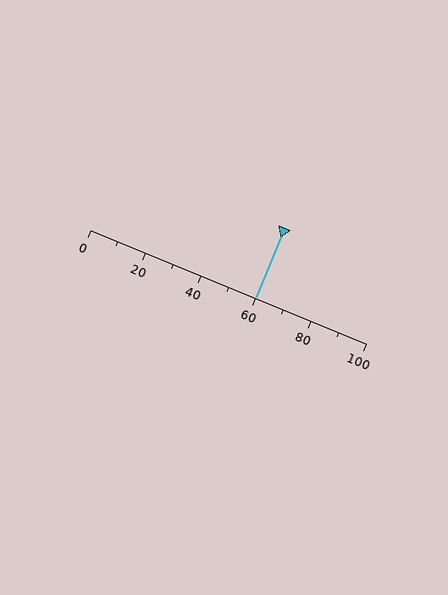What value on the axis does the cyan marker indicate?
The marker indicates approximately 60.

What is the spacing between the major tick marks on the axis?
The major ticks are spaced 20 apart.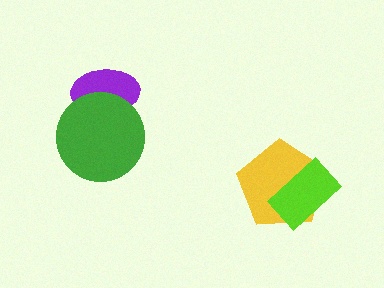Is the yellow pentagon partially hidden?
Yes, it is partially covered by another shape.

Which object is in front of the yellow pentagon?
The lime rectangle is in front of the yellow pentagon.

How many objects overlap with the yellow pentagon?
1 object overlaps with the yellow pentagon.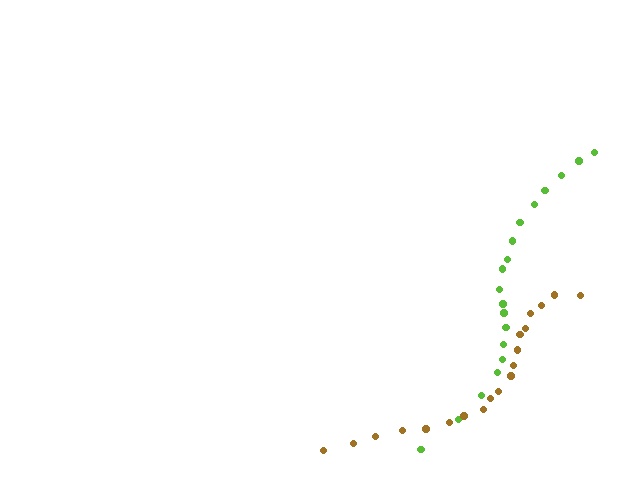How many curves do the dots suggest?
There are 2 distinct paths.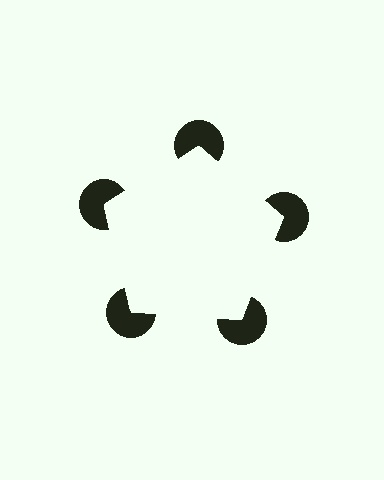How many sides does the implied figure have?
5 sides.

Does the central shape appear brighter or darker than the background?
It typically appears slightly brighter than the background, even though no actual brightness change is drawn.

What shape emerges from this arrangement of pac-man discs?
An illusory pentagon — its edges are inferred from the aligned wedge cuts in the pac-man discs, not physically drawn.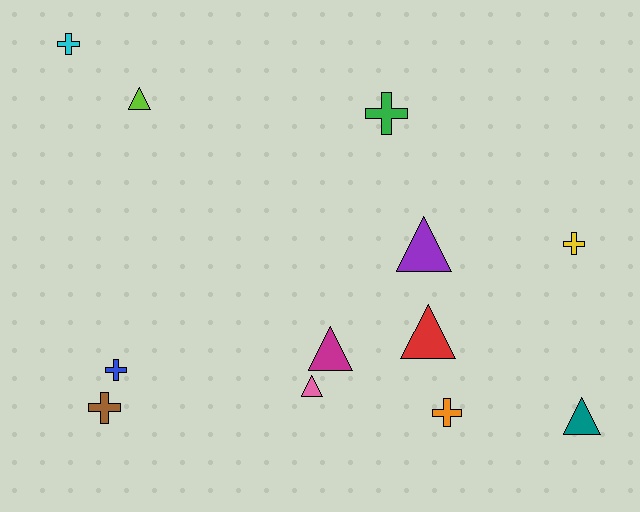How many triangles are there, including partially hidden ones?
There are 6 triangles.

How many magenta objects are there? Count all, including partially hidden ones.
There is 1 magenta object.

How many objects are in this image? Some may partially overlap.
There are 12 objects.